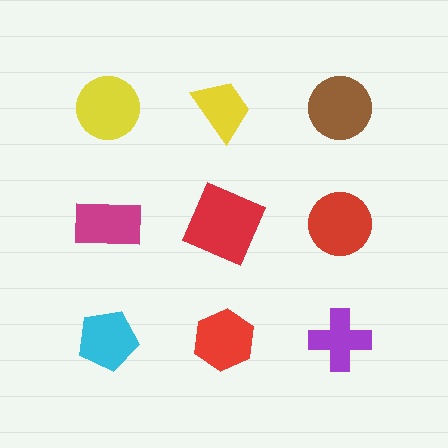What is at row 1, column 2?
A yellow trapezoid.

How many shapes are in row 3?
3 shapes.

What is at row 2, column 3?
A red circle.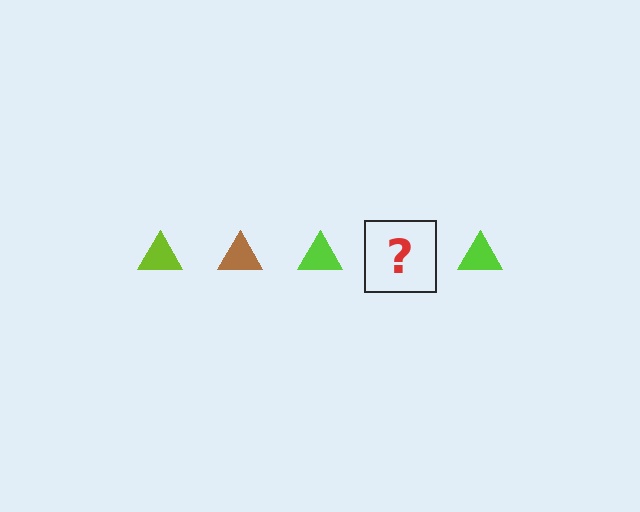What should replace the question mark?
The question mark should be replaced with a brown triangle.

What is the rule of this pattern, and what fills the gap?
The rule is that the pattern cycles through lime, brown triangles. The gap should be filled with a brown triangle.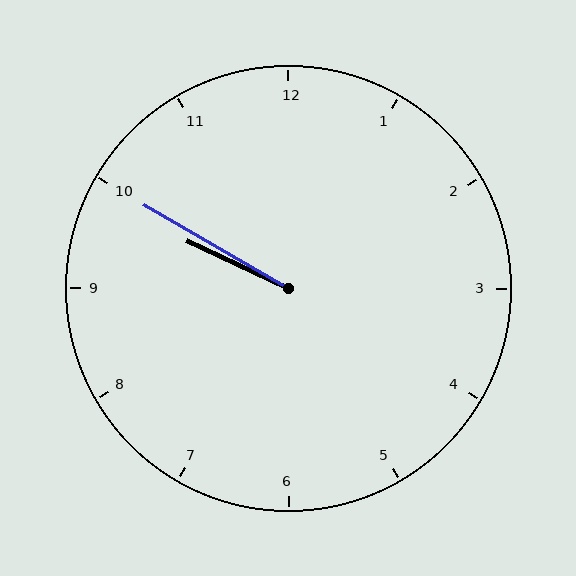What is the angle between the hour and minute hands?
Approximately 5 degrees.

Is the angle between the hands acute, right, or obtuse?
It is acute.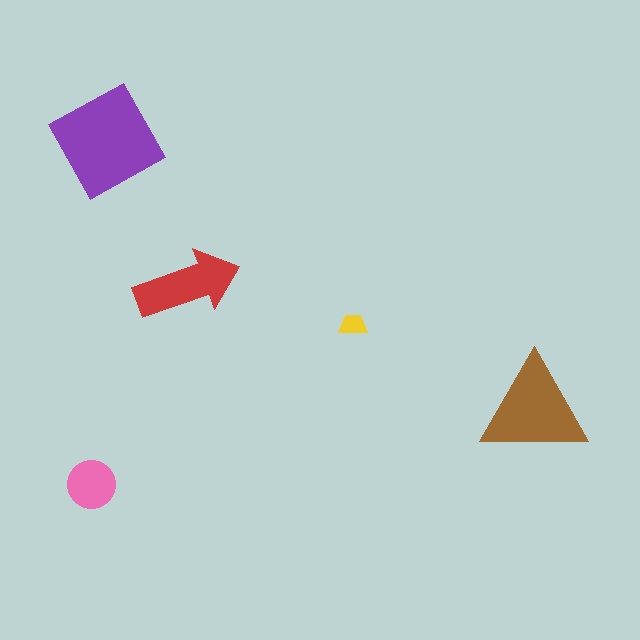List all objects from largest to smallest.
The purple square, the brown triangle, the red arrow, the pink circle, the yellow trapezoid.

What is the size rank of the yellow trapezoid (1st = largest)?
5th.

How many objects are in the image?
There are 5 objects in the image.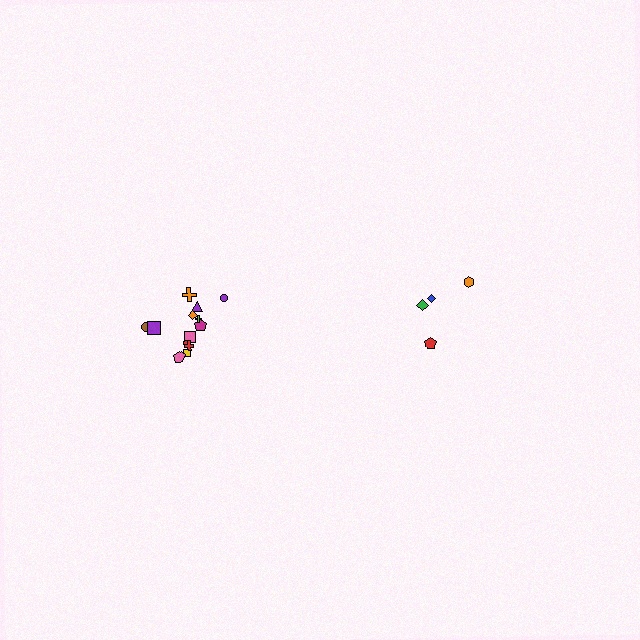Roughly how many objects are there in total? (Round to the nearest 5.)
Roughly 20 objects in total.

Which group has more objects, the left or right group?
The left group.